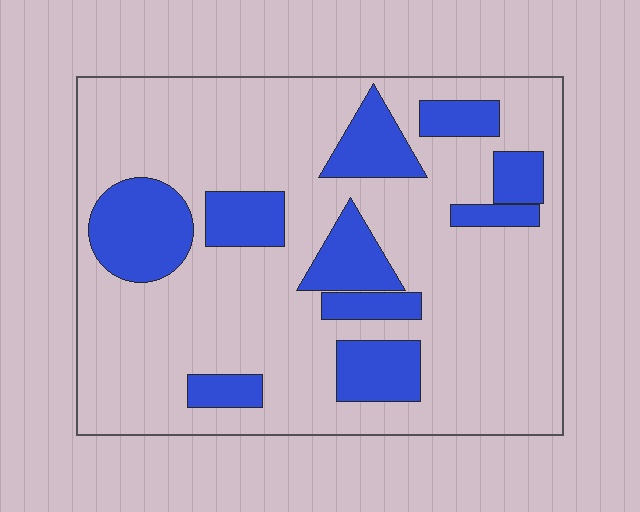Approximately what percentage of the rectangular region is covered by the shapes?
Approximately 25%.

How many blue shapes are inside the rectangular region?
10.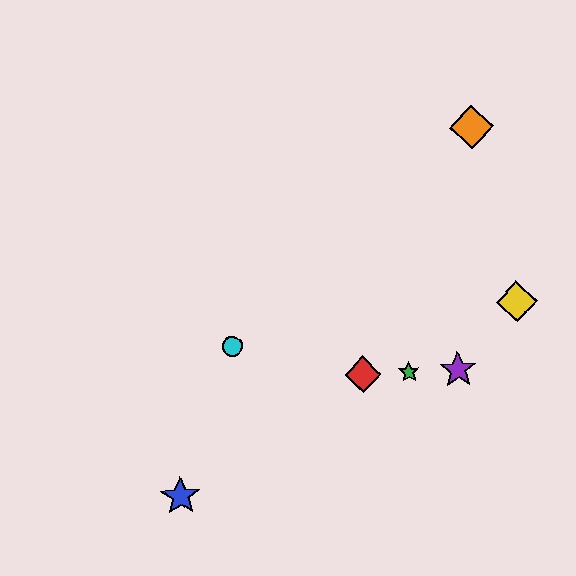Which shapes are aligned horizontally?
The red diamond, the green star, the purple star are aligned horizontally.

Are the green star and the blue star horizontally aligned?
No, the green star is at y≈372 and the blue star is at y≈496.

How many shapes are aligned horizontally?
3 shapes (the red diamond, the green star, the purple star) are aligned horizontally.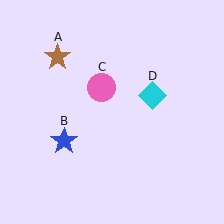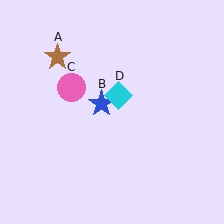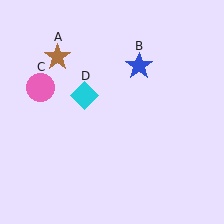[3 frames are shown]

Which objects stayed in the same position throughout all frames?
Brown star (object A) remained stationary.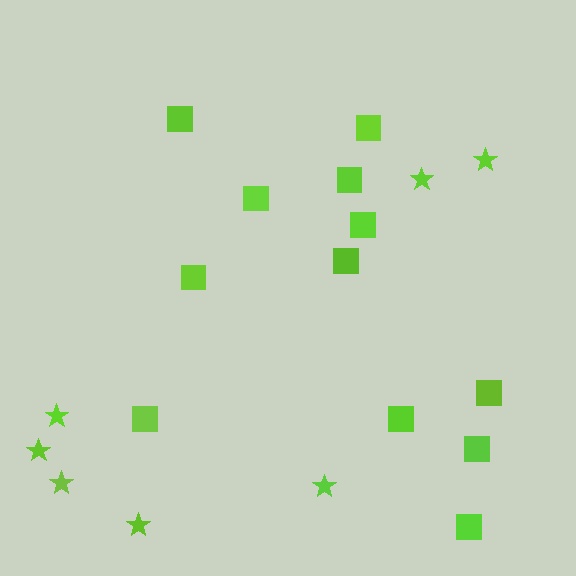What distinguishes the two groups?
There are 2 groups: one group of stars (7) and one group of squares (12).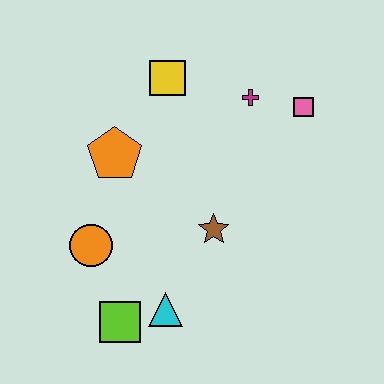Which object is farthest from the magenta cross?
The lime square is farthest from the magenta cross.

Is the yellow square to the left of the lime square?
No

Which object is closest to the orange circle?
The lime square is closest to the orange circle.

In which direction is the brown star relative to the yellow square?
The brown star is below the yellow square.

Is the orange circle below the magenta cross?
Yes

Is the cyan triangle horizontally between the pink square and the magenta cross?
No